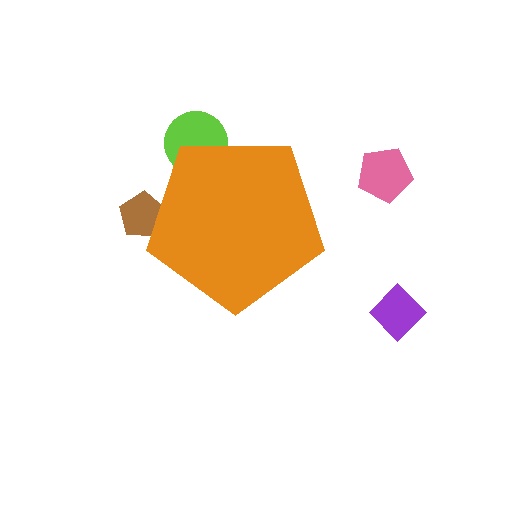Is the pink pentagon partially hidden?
No, the pink pentagon is fully visible.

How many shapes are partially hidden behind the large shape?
2 shapes are partially hidden.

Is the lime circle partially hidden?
Yes, the lime circle is partially hidden behind the orange pentagon.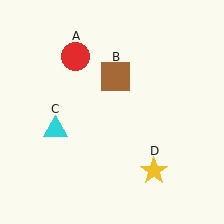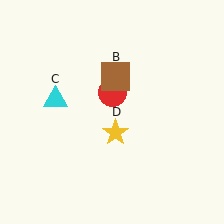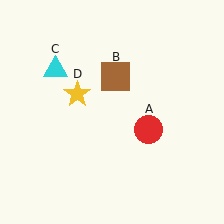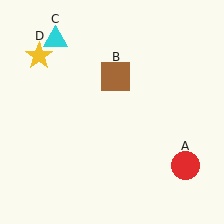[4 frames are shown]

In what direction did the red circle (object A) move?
The red circle (object A) moved down and to the right.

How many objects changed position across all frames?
3 objects changed position: red circle (object A), cyan triangle (object C), yellow star (object D).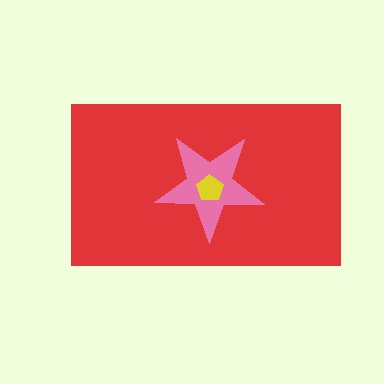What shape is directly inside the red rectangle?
The pink star.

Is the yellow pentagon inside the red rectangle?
Yes.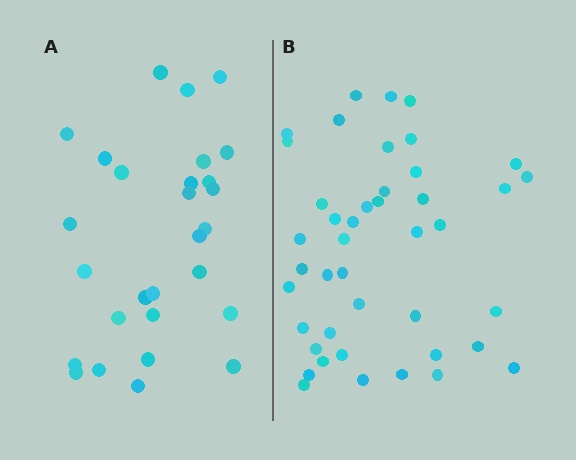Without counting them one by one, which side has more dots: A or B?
Region B (the right region) has more dots.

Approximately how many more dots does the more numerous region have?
Region B has approximately 15 more dots than region A.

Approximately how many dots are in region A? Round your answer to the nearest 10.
About 30 dots. (The exact count is 28, which rounds to 30.)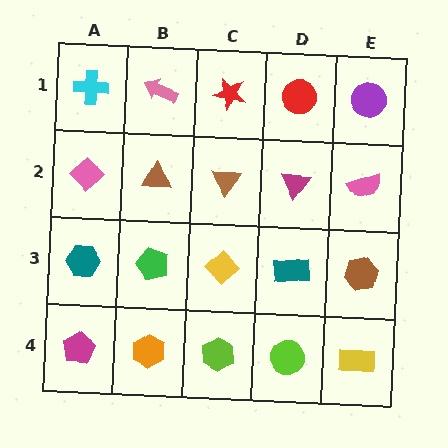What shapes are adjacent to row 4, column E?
A brown hexagon (row 3, column E), a lime circle (row 4, column D).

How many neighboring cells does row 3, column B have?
4.